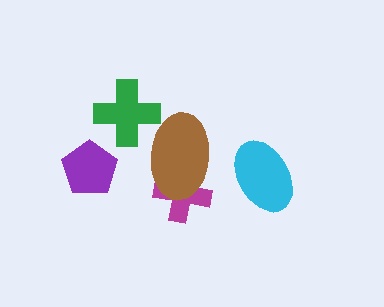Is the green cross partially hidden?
Yes, it is partially covered by another shape.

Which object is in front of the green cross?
The brown ellipse is in front of the green cross.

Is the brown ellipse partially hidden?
No, no other shape covers it.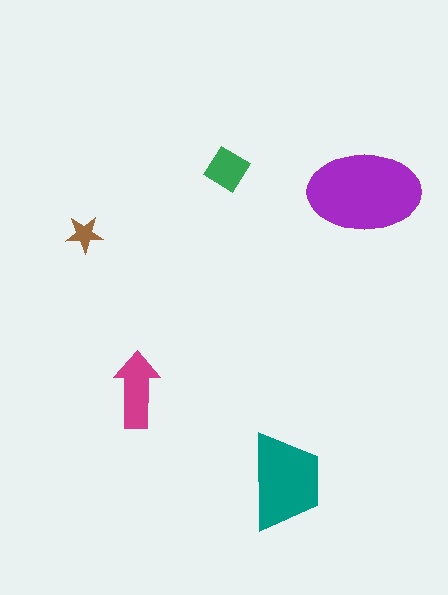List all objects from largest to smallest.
The purple ellipse, the teal trapezoid, the magenta arrow, the green diamond, the brown star.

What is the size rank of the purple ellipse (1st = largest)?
1st.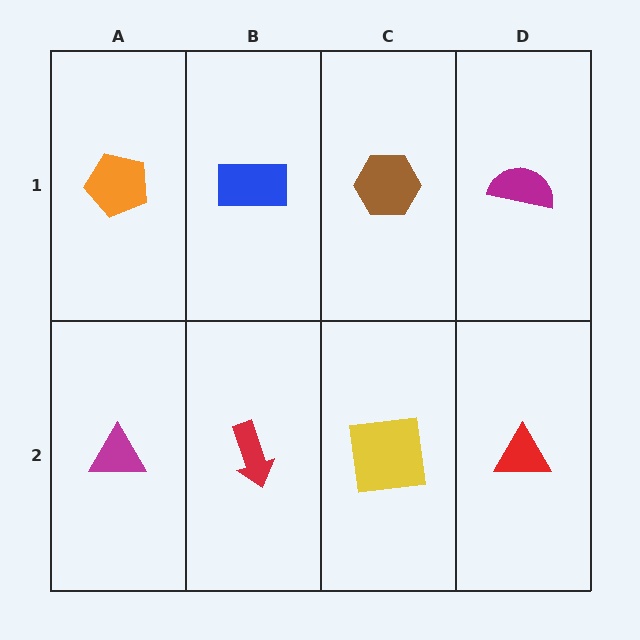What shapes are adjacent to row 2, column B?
A blue rectangle (row 1, column B), a magenta triangle (row 2, column A), a yellow square (row 2, column C).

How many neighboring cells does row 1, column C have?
3.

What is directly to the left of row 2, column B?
A magenta triangle.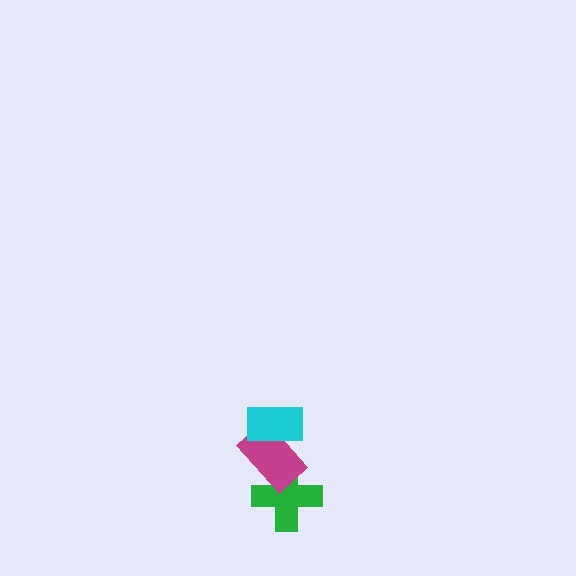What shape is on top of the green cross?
The magenta rectangle is on top of the green cross.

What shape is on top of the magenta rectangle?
The cyan rectangle is on top of the magenta rectangle.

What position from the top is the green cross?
The green cross is 3rd from the top.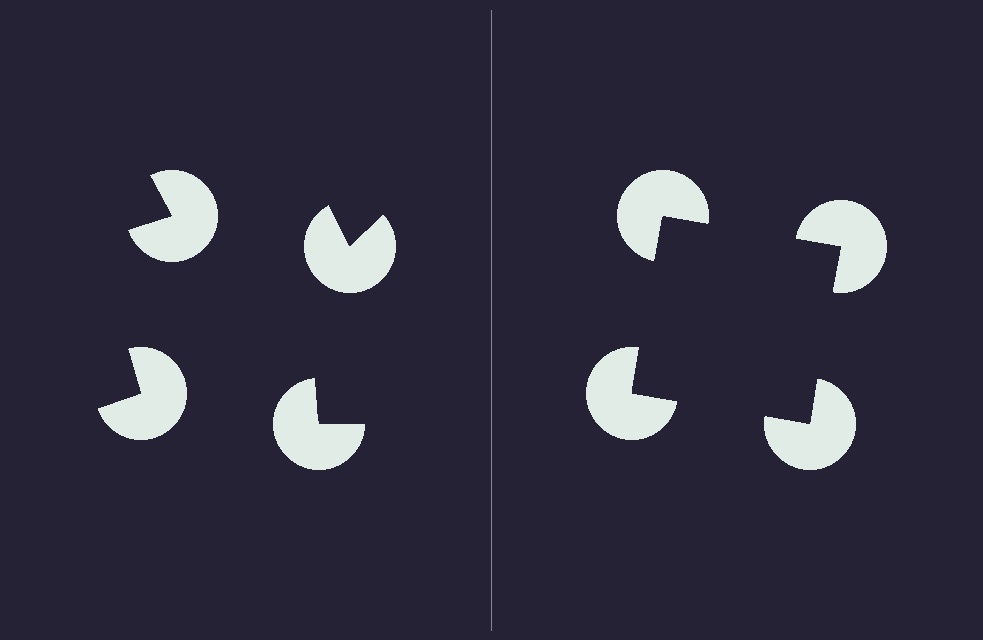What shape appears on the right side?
An illusory square.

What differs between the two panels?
The pac-man discs are positioned identically on both sides; only the wedge orientations differ. On the right they align to a square; on the left they are misaligned.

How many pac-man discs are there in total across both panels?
8 — 4 on each side.